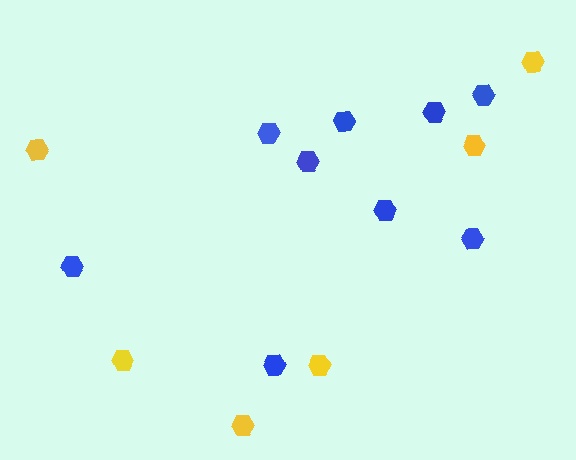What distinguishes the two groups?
There are 2 groups: one group of yellow hexagons (6) and one group of blue hexagons (9).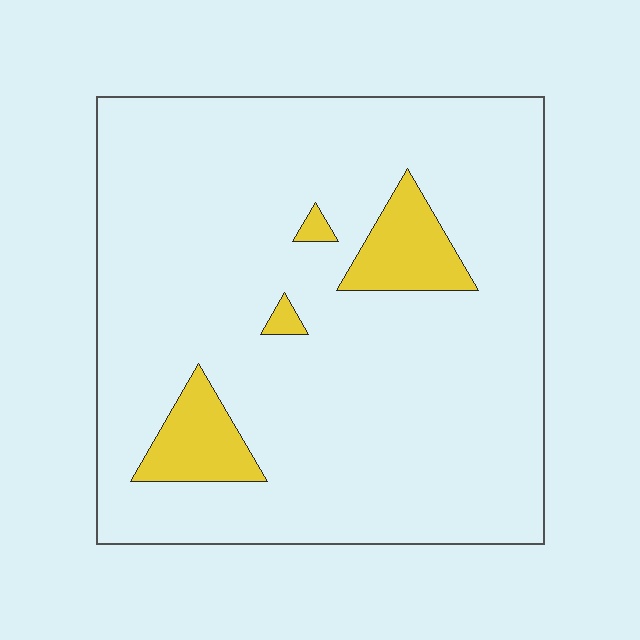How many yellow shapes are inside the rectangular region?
4.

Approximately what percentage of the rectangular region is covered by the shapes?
Approximately 10%.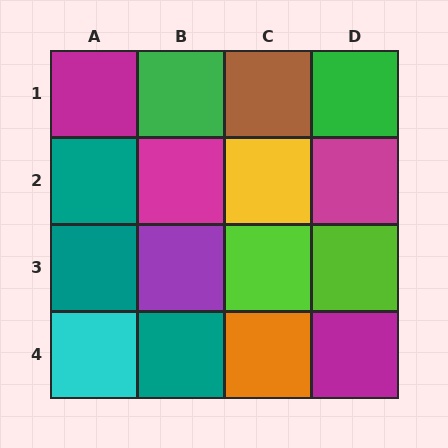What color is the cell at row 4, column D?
Magenta.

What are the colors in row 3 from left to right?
Teal, purple, lime, lime.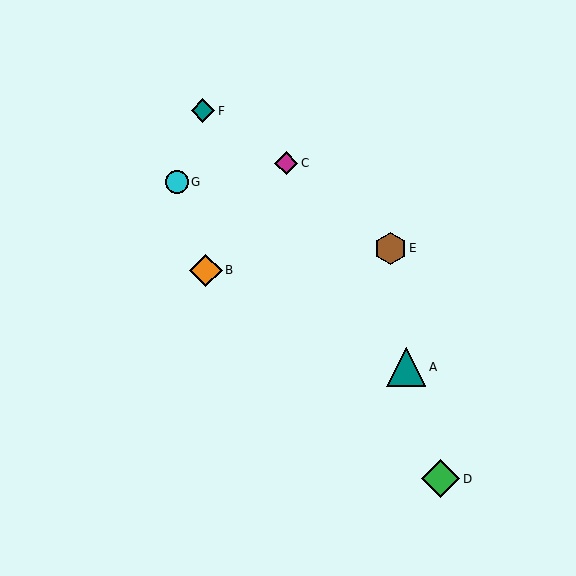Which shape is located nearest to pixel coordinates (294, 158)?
The magenta diamond (labeled C) at (286, 163) is nearest to that location.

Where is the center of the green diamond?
The center of the green diamond is at (440, 479).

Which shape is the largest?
The teal triangle (labeled A) is the largest.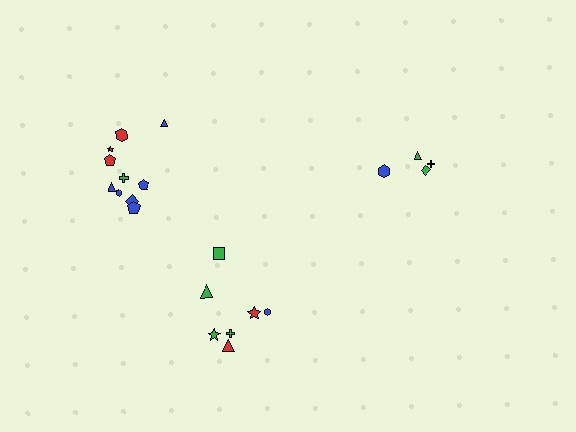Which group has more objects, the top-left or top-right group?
The top-left group.